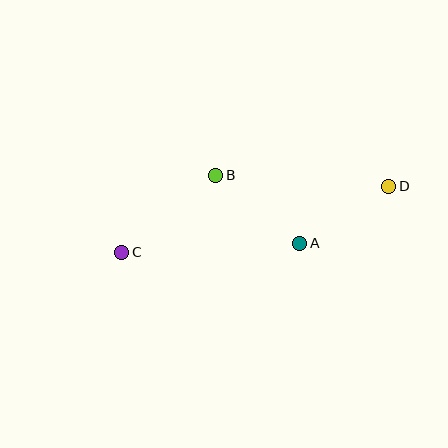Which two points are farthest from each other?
Points C and D are farthest from each other.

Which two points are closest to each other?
Points A and D are closest to each other.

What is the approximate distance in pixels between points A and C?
The distance between A and C is approximately 178 pixels.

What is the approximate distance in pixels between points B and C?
The distance between B and C is approximately 121 pixels.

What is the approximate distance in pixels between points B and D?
The distance between B and D is approximately 173 pixels.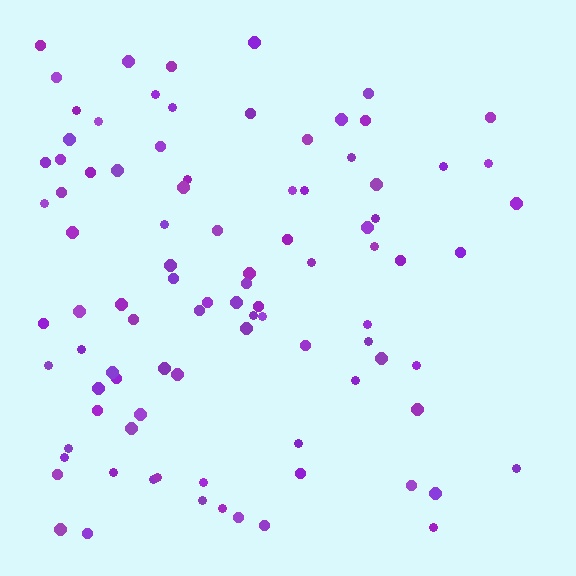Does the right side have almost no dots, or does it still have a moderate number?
Still a moderate number, just noticeably fewer than the left.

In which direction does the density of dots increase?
From right to left, with the left side densest.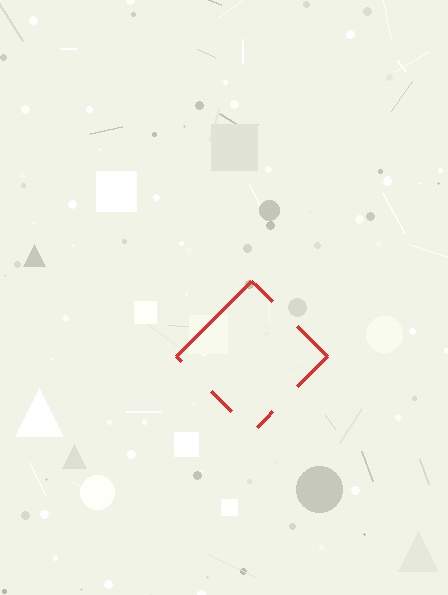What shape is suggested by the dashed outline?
The dashed outline suggests a diamond.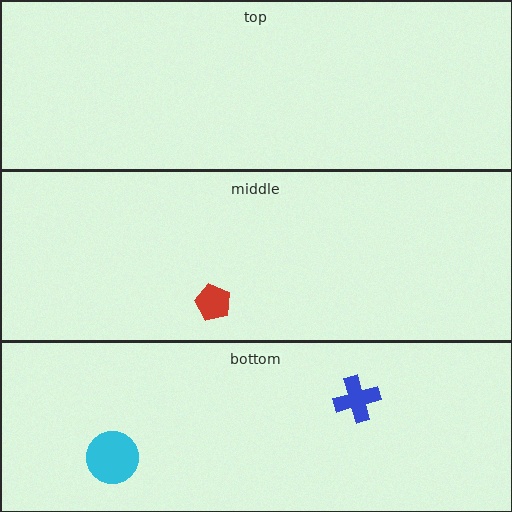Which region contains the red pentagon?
The middle region.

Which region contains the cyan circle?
The bottom region.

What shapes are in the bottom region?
The blue cross, the cyan circle.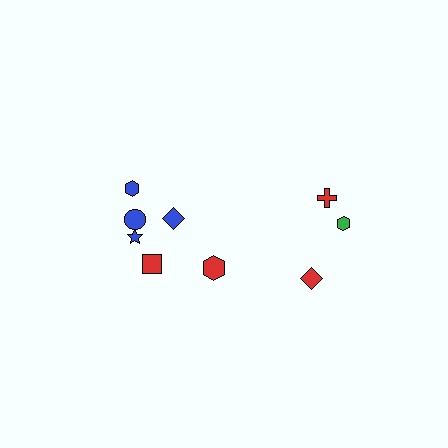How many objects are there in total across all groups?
There are 9 objects.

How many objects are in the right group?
There are 3 objects.